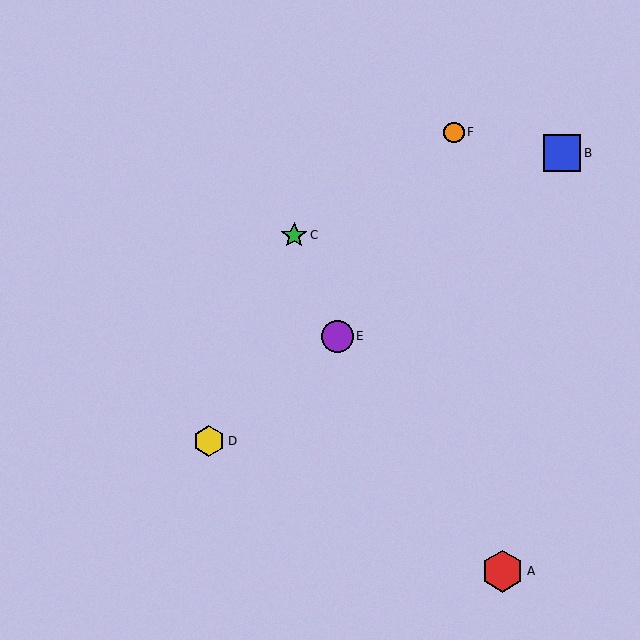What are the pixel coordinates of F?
Object F is at (454, 132).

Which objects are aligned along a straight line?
Objects B, D, E are aligned along a straight line.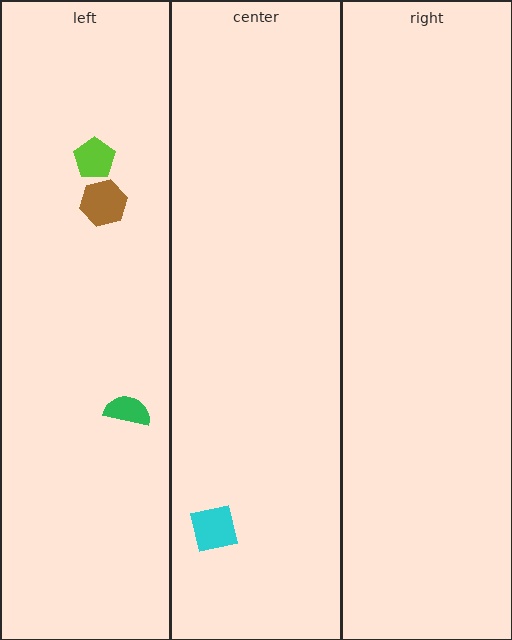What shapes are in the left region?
The green semicircle, the brown hexagon, the lime pentagon.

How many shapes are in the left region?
3.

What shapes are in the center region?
The cyan square.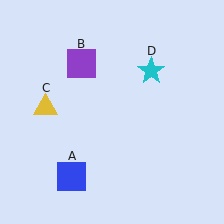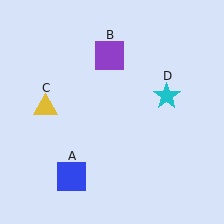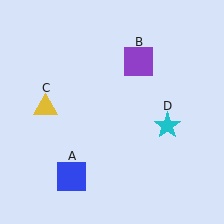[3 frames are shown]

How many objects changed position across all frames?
2 objects changed position: purple square (object B), cyan star (object D).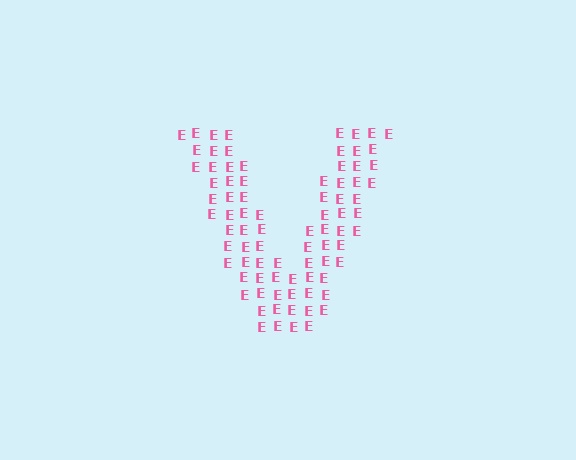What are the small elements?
The small elements are letter E's.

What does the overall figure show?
The overall figure shows the letter V.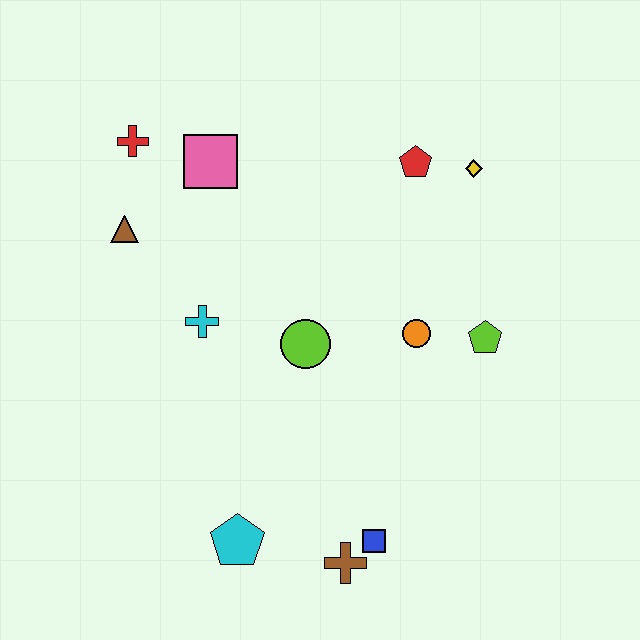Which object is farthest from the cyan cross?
The yellow diamond is farthest from the cyan cross.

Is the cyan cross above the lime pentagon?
Yes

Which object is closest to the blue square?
The brown cross is closest to the blue square.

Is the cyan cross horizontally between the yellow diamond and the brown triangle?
Yes